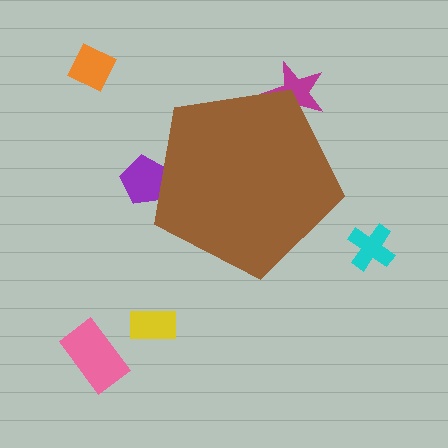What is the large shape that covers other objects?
A brown pentagon.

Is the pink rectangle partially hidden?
No, the pink rectangle is fully visible.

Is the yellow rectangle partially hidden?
No, the yellow rectangle is fully visible.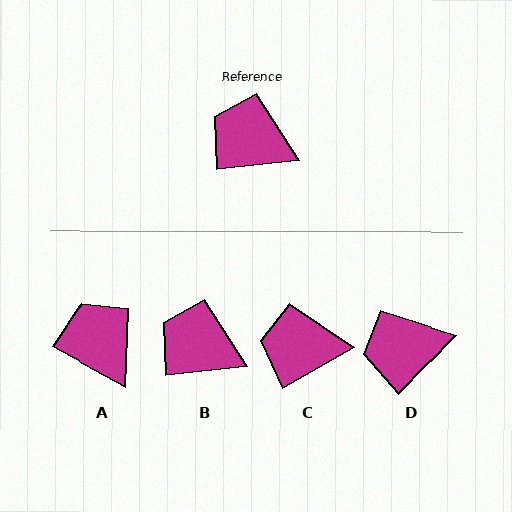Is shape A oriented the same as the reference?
No, it is off by about 35 degrees.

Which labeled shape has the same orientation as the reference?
B.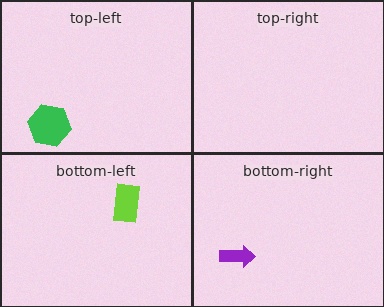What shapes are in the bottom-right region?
The purple arrow.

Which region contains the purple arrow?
The bottom-right region.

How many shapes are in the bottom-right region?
1.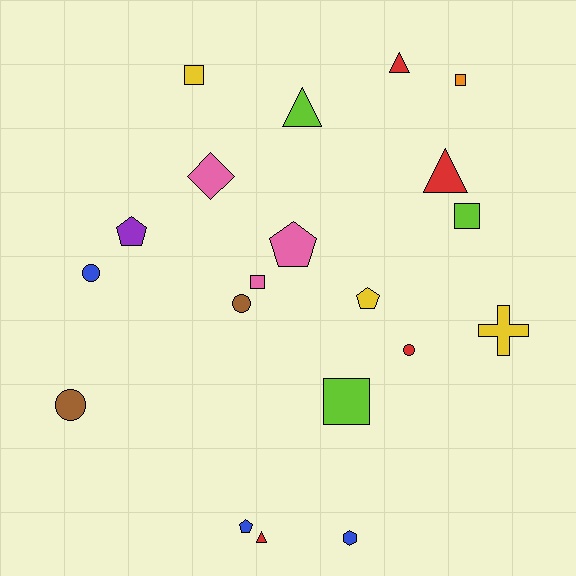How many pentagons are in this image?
There are 4 pentagons.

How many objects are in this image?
There are 20 objects.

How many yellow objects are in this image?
There are 3 yellow objects.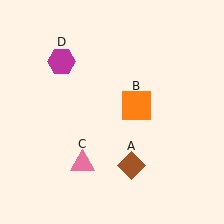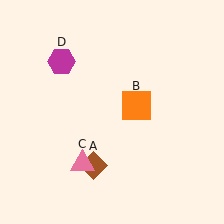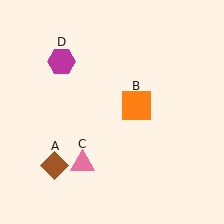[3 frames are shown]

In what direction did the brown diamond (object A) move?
The brown diamond (object A) moved left.